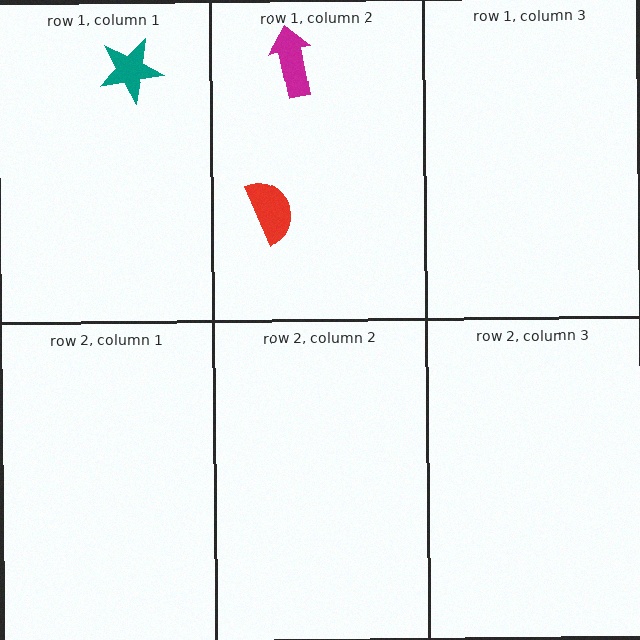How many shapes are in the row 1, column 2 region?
2.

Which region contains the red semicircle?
The row 1, column 2 region.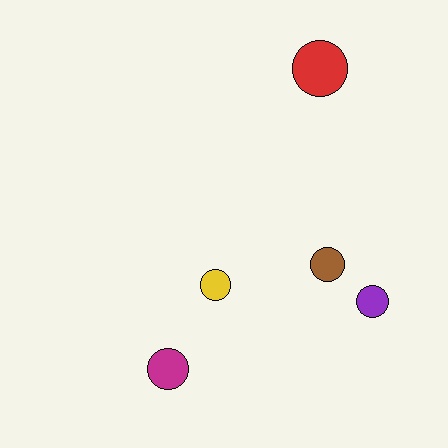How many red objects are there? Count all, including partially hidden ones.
There is 1 red object.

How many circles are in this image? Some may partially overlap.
There are 5 circles.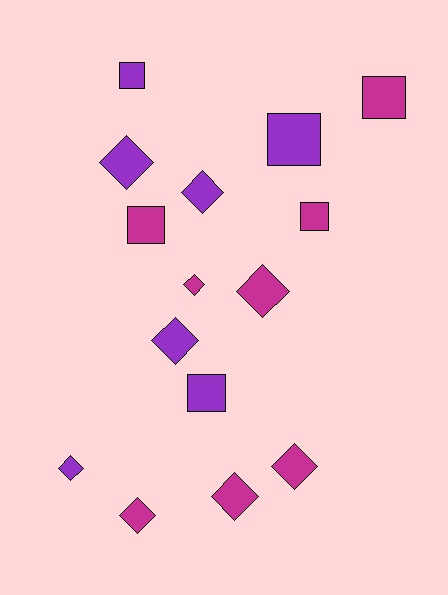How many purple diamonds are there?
There are 4 purple diamonds.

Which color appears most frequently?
Magenta, with 8 objects.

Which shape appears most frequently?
Diamond, with 9 objects.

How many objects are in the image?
There are 15 objects.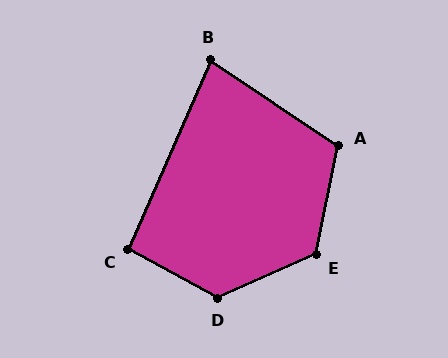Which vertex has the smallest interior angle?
B, at approximately 80 degrees.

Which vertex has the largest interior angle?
D, at approximately 128 degrees.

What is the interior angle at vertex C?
Approximately 95 degrees (approximately right).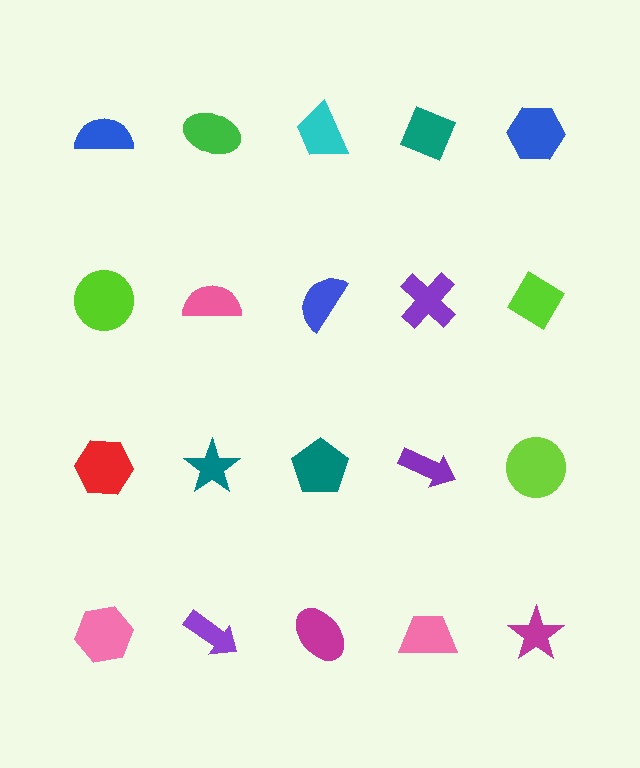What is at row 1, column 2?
A green ellipse.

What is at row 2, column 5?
A lime diamond.